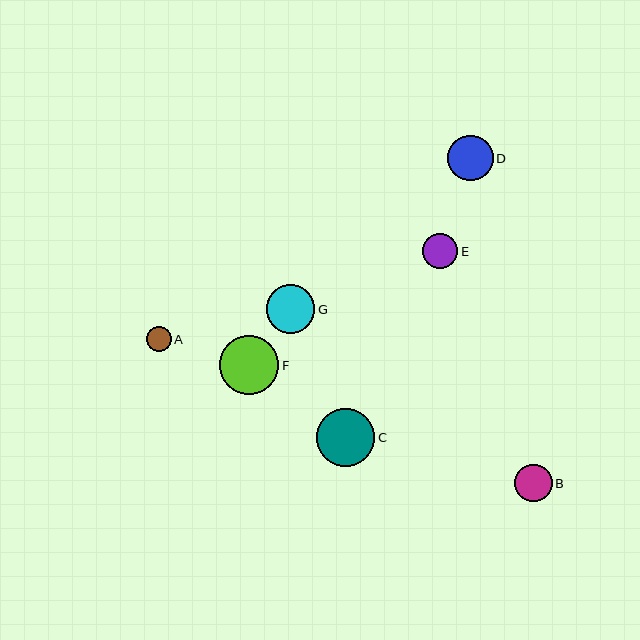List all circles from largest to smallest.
From largest to smallest: F, C, G, D, B, E, A.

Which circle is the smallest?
Circle A is the smallest with a size of approximately 25 pixels.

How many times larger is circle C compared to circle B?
Circle C is approximately 1.6 times the size of circle B.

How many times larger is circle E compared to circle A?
Circle E is approximately 1.4 times the size of circle A.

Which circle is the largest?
Circle F is the largest with a size of approximately 59 pixels.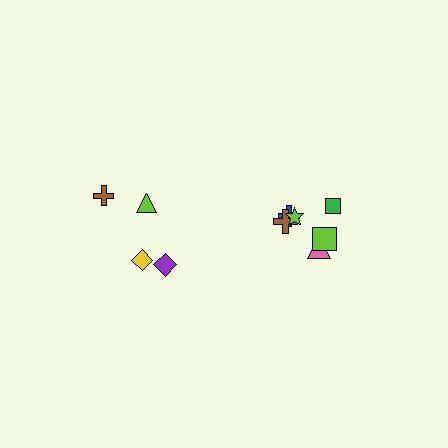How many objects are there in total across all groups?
There are 10 objects.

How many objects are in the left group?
There are 4 objects.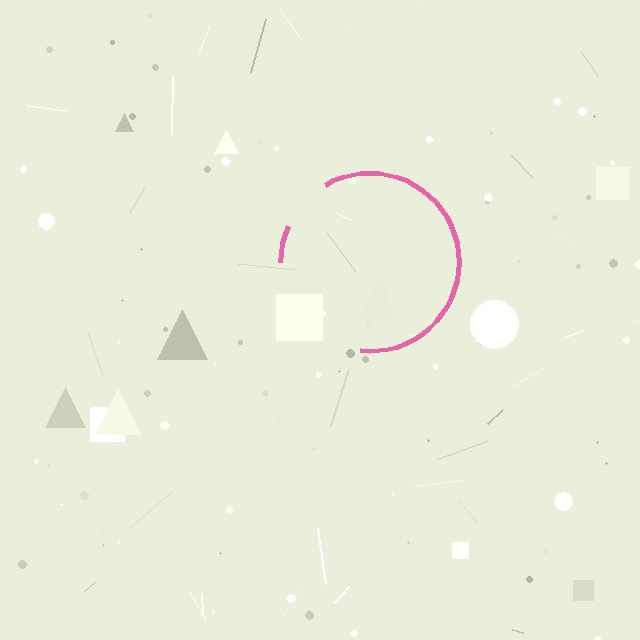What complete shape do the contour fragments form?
The contour fragments form a circle.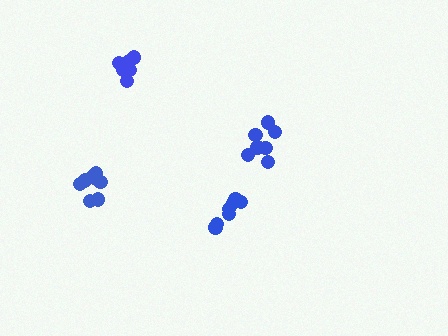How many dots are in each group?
Group 1: 7 dots, Group 2: 7 dots, Group 3: 7 dots, Group 4: 8 dots (29 total).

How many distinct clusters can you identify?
There are 4 distinct clusters.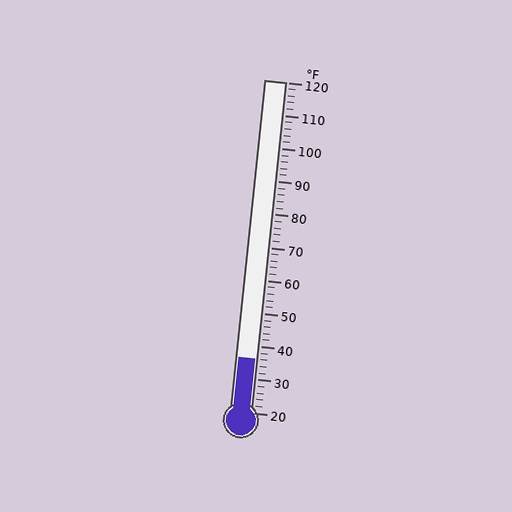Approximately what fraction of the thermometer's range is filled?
The thermometer is filled to approximately 15% of its range.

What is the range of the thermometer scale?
The thermometer scale ranges from 20°F to 120°F.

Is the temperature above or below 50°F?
The temperature is below 50°F.